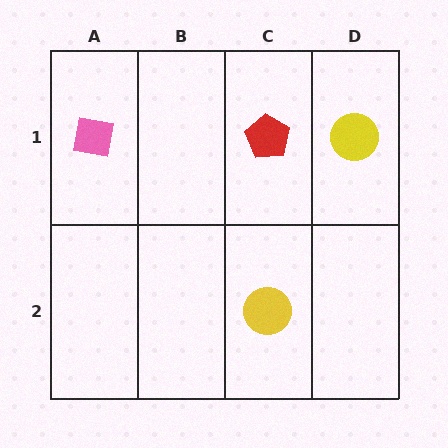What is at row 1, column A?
A pink square.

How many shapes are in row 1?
3 shapes.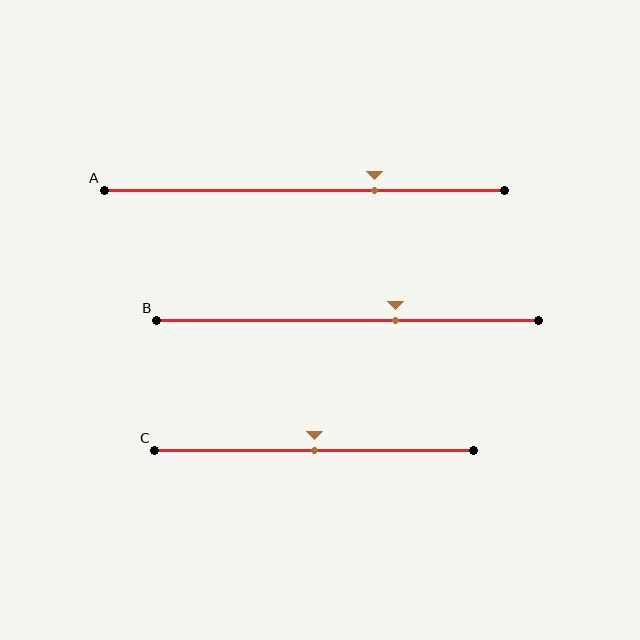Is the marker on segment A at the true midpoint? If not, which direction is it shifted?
No, the marker on segment A is shifted to the right by about 17% of the segment length.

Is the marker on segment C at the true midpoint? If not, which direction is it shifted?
Yes, the marker on segment C is at the true midpoint.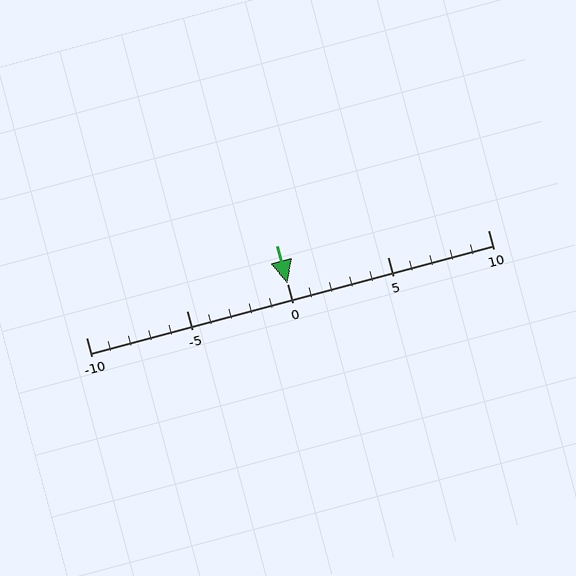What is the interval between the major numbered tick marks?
The major tick marks are spaced 5 units apart.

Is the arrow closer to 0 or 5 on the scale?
The arrow is closer to 0.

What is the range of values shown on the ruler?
The ruler shows values from -10 to 10.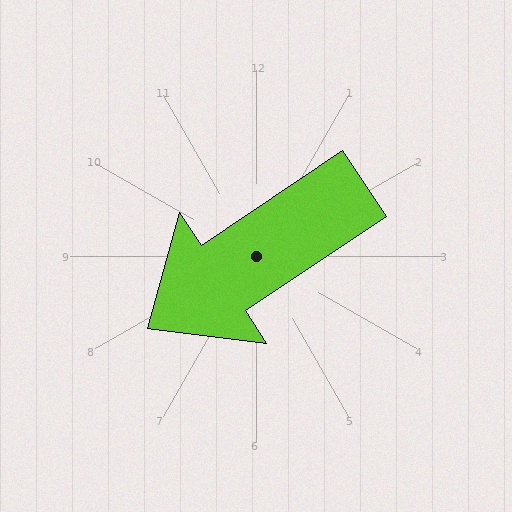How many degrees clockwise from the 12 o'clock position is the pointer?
Approximately 236 degrees.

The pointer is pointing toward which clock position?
Roughly 8 o'clock.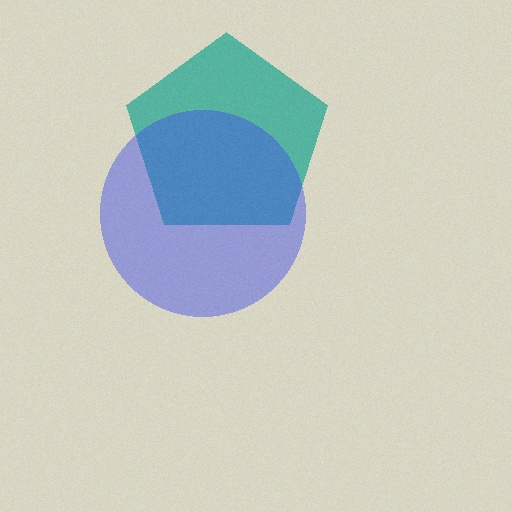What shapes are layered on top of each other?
The layered shapes are: a teal pentagon, a blue circle.